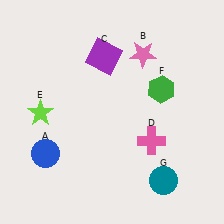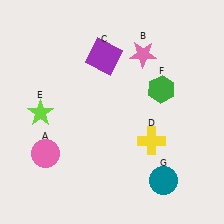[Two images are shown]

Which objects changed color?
A changed from blue to pink. D changed from pink to yellow.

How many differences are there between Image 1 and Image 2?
There are 2 differences between the two images.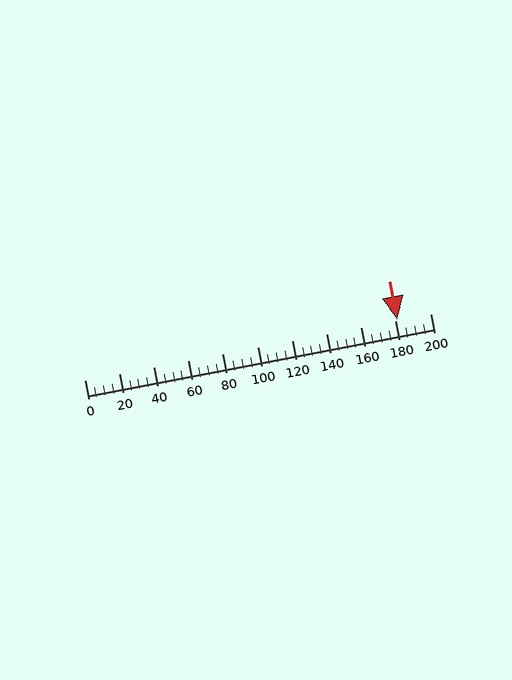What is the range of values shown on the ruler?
The ruler shows values from 0 to 200.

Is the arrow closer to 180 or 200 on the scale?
The arrow is closer to 180.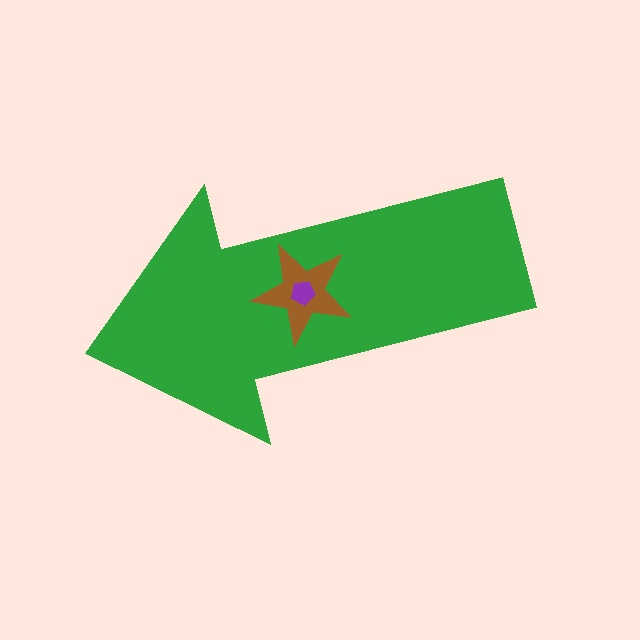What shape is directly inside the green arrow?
The brown star.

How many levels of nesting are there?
3.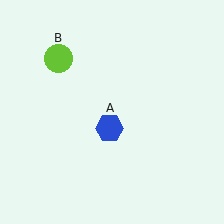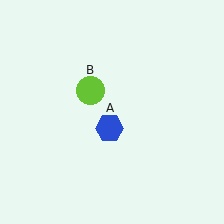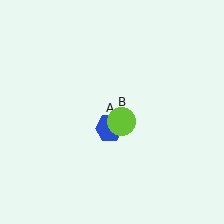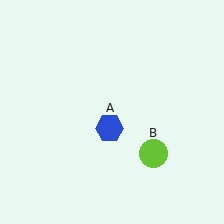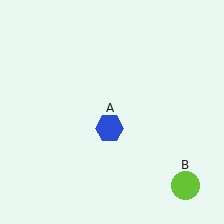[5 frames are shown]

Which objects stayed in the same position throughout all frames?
Blue hexagon (object A) remained stationary.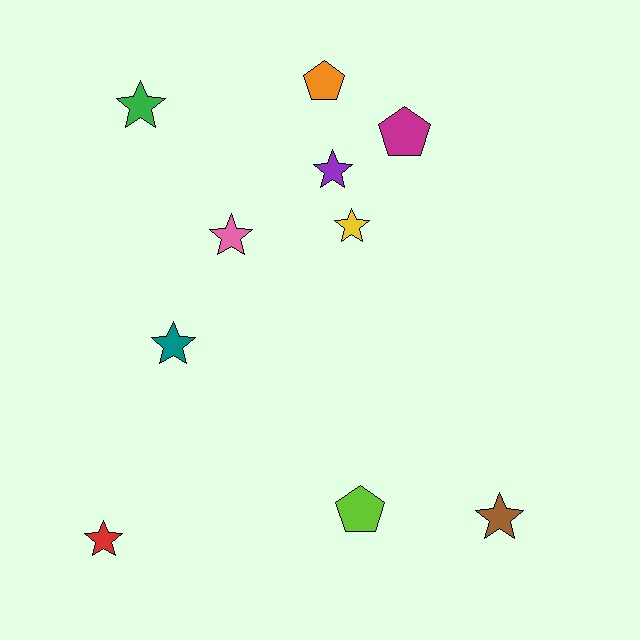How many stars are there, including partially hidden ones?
There are 7 stars.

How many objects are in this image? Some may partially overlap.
There are 10 objects.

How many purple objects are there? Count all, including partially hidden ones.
There is 1 purple object.